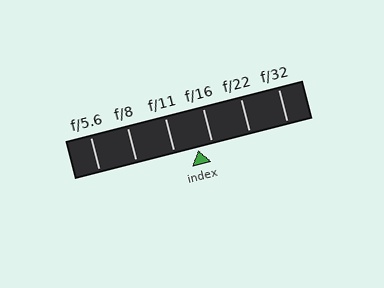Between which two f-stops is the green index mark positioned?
The index mark is between f/11 and f/16.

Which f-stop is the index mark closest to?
The index mark is closest to f/16.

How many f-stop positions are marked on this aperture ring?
There are 6 f-stop positions marked.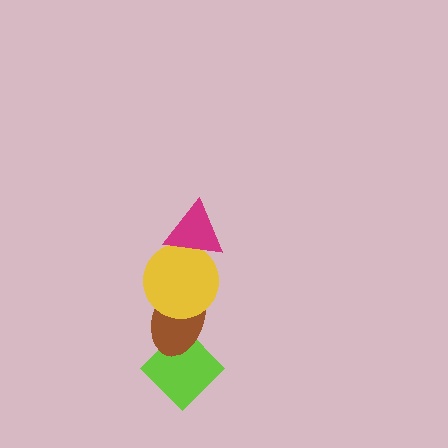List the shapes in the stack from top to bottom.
From top to bottom: the magenta triangle, the yellow circle, the brown ellipse, the lime diamond.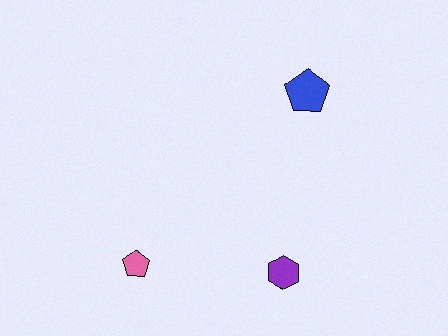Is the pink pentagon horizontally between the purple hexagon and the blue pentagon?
No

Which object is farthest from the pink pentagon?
The blue pentagon is farthest from the pink pentagon.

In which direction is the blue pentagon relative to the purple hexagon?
The blue pentagon is above the purple hexagon.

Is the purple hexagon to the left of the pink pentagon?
No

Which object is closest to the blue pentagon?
The purple hexagon is closest to the blue pentagon.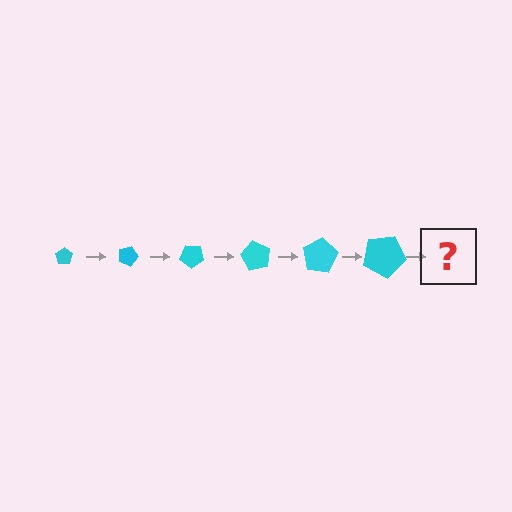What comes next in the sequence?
The next element should be a pentagon, larger than the previous one and rotated 120 degrees from the start.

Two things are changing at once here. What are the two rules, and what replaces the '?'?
The two rules are that the pentagon grows larger each step and it rotates 20 degrees each step. The '?' should be a pentagon, larger than the previous one and rotated 120 degrees from the start.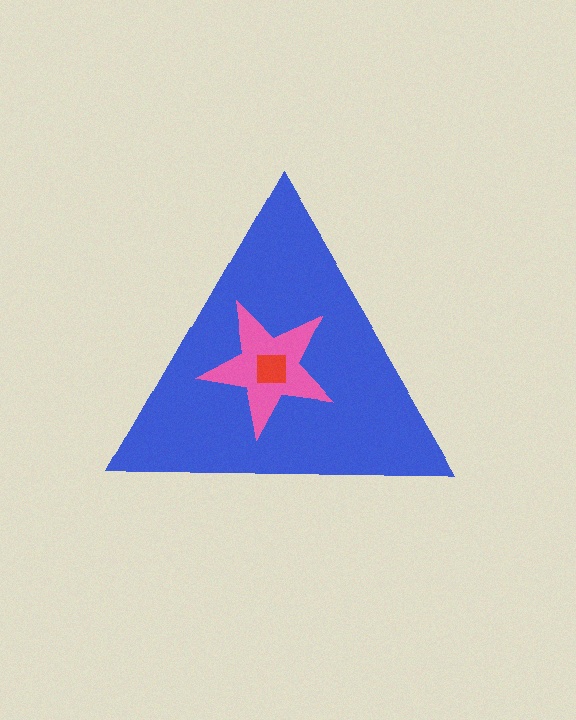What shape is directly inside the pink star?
The red square.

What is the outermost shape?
The blue triangle.